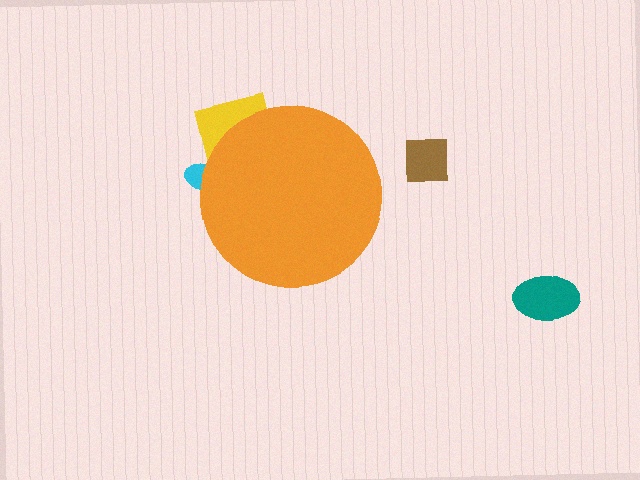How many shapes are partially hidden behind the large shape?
2 shapes are partially hidden.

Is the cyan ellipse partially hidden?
Yes, the cyan ellipse is partially hidden behind the orange circle.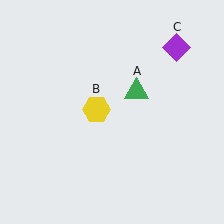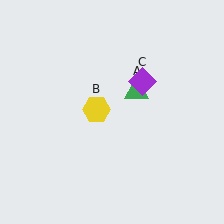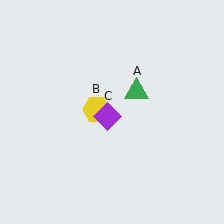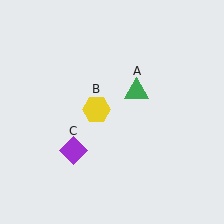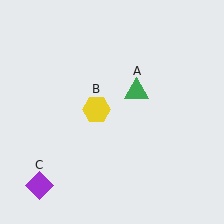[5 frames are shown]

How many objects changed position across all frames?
1 object changed position: purple diamond (object C).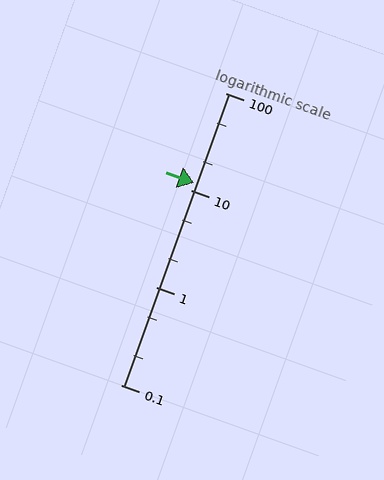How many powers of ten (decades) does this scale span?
The scale spans 3 decades, from 0.1 to 100.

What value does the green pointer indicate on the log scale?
The pointer indicates approximately 12.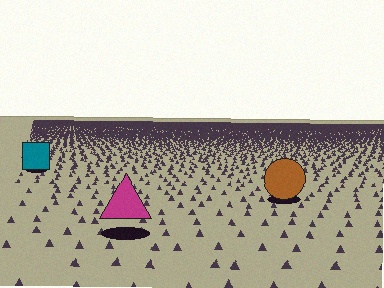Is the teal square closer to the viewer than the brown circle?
No. The brown circle is closer — you can tell from the texture gradient: the ground texture is coarser near it.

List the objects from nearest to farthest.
From nearest to farthest: the magenta triangle, the brown circle, the teal square.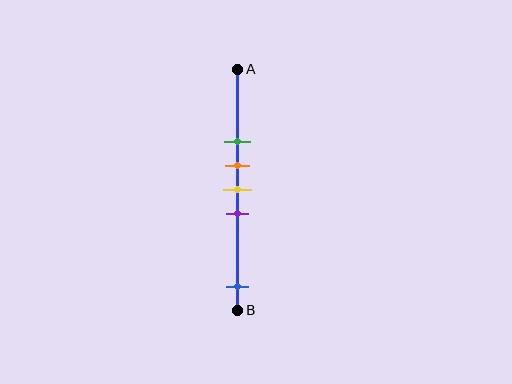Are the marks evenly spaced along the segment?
No, the marks are not evenly spaced.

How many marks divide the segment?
There are 5 marks dividing the segment.